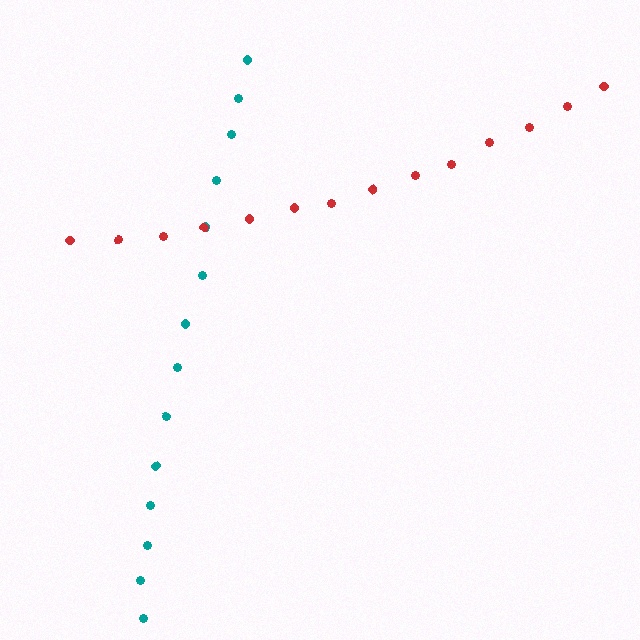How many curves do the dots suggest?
There are 2 distinct paths.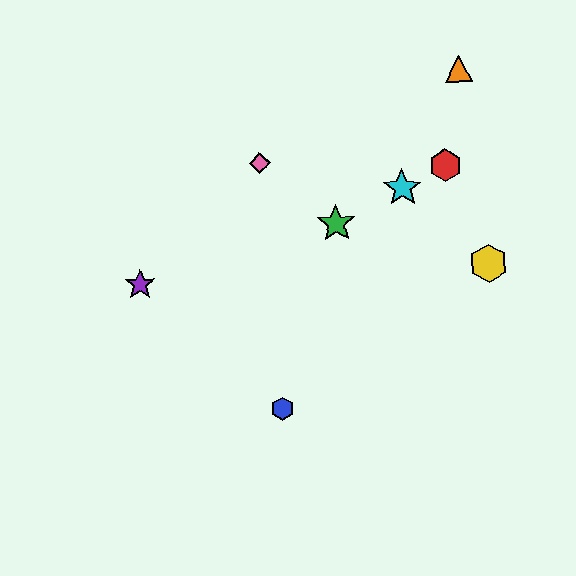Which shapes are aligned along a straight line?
The red hexagon, the green star, the cyan star are aligned along a straight line.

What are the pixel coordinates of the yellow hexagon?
The yellow hexagon is at (488, 263).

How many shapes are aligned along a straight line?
3 shapes (the red hexagon, the green star, the cyan star) are aligned along a straight line.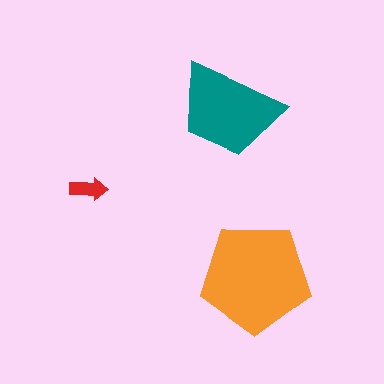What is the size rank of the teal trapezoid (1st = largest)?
2nd.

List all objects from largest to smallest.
The orange pentagon, the teal trapezoid, the red arrow.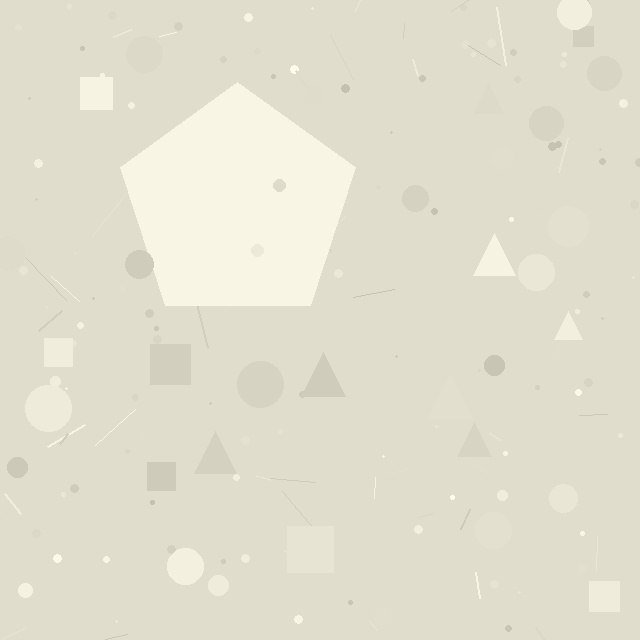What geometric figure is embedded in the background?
A pentagon is embedded in the background.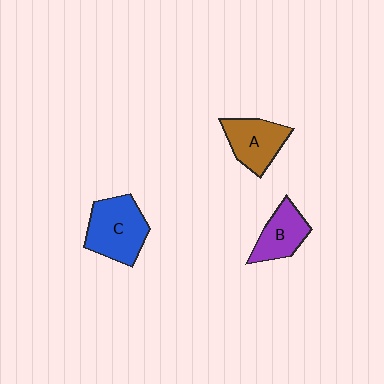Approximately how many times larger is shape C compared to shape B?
Approximately 1.4 times.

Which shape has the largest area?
Shape C (blue).